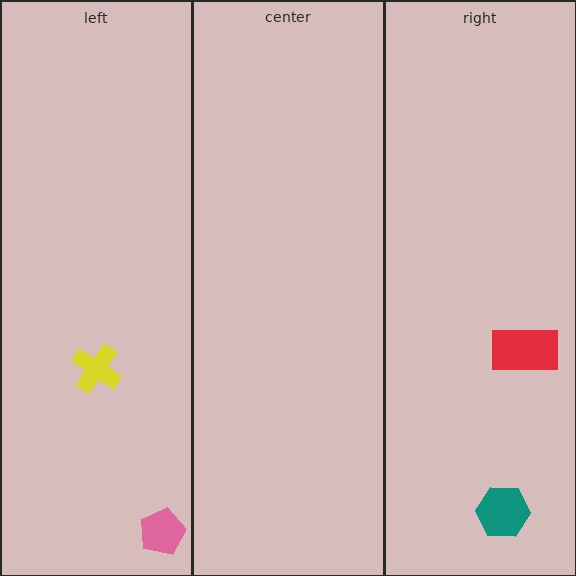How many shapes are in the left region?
2.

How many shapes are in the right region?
2.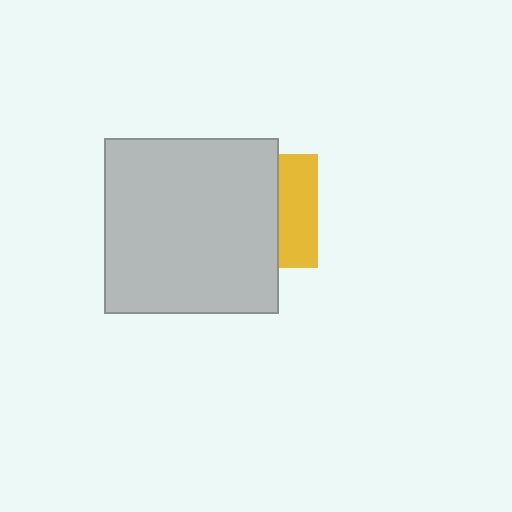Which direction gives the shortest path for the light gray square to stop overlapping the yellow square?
Moving left gives the shortest separation.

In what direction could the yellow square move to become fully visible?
The yellow square could move right. That would shift it out from behind the light gray square entirely.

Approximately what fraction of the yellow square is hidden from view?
Roughly 67% of the yellow square is hidden behind the light gray square.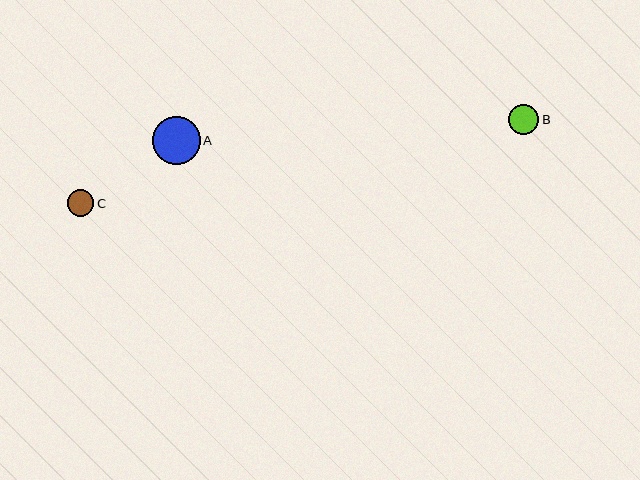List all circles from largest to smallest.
From largest to smallest: A, B, C.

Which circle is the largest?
Circle A is the largest with a size of approximately 48 pixels.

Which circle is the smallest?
Circle C is the smallest with a size of approximately 27 pixels.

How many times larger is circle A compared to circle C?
Circle A is approximately 1.8 times the size of circle C.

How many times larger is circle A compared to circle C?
Circle A is approximately 1.8 times the size of circle C.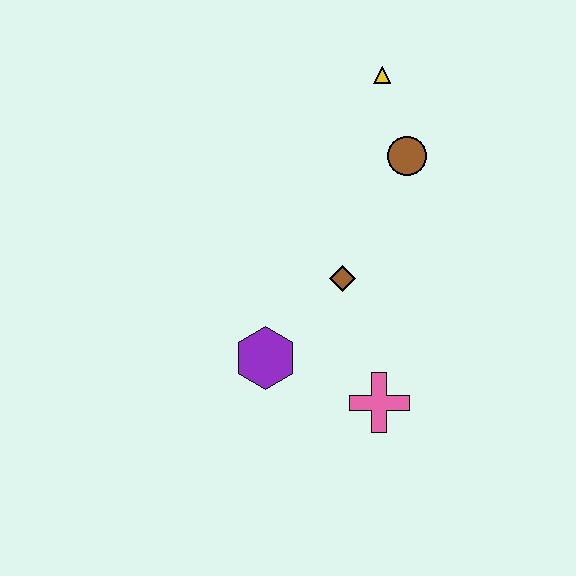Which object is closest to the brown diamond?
The purple hexagon is closest to the brown diamond.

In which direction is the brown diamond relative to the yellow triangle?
The brown diamond is below the yellow triangle.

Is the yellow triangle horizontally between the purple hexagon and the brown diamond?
No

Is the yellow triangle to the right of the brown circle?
No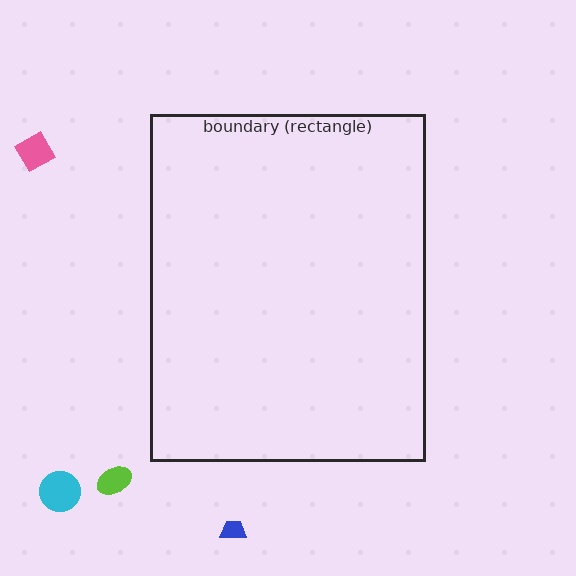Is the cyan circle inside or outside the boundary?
Outside.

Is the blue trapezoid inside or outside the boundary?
Outside.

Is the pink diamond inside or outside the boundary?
Outside.